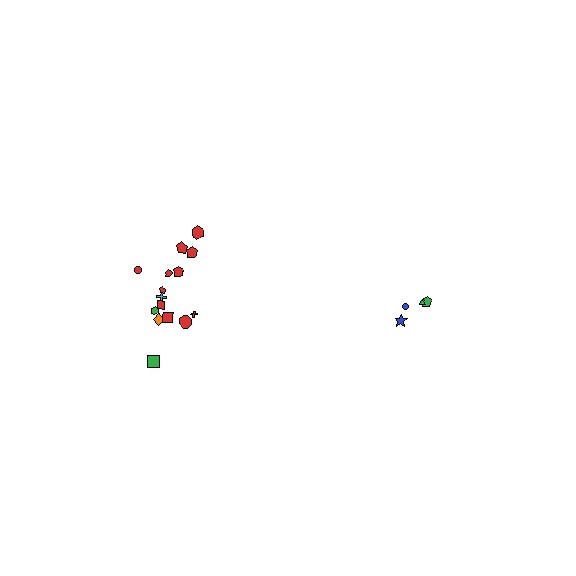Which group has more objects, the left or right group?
The left group.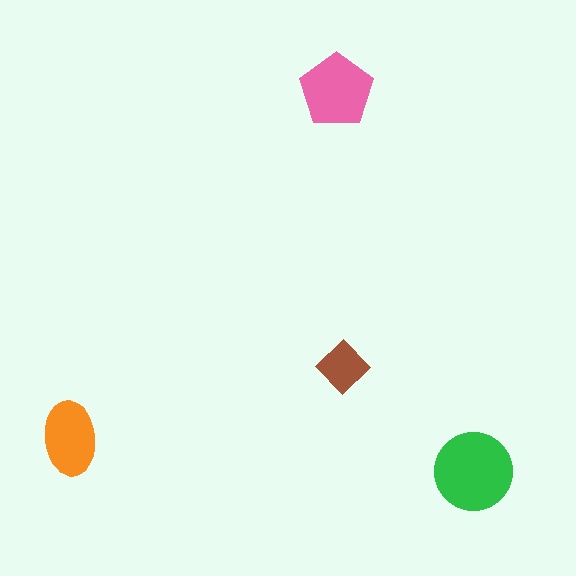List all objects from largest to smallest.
The green circle, the pink pentagon, the orange ellipse, the brown diamond.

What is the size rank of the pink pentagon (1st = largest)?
2nd.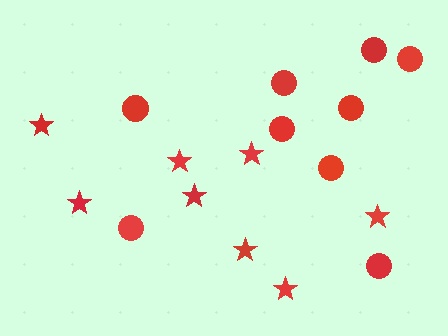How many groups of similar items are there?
There are 2 groups: one group of circles (9) and one group of stars (8).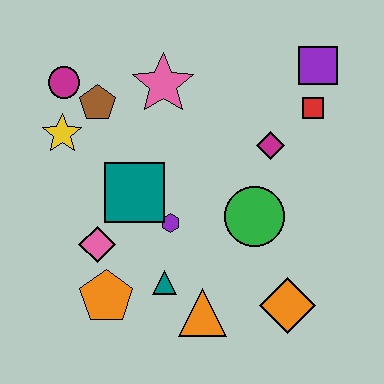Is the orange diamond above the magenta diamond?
No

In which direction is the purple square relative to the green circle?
The purple square is above the green circle.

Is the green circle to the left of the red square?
Yes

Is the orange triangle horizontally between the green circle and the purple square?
No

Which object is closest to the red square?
The purple square is closest to the red square.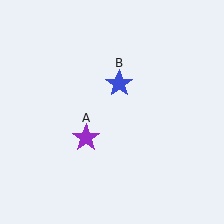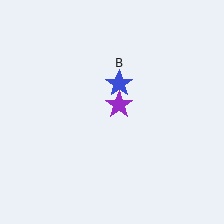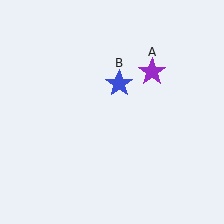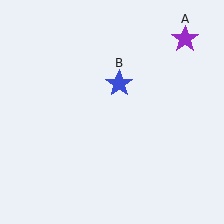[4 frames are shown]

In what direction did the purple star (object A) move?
The purple star (object A) moved up and to the right.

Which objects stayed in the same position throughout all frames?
Blue star (object B) remained stationary.